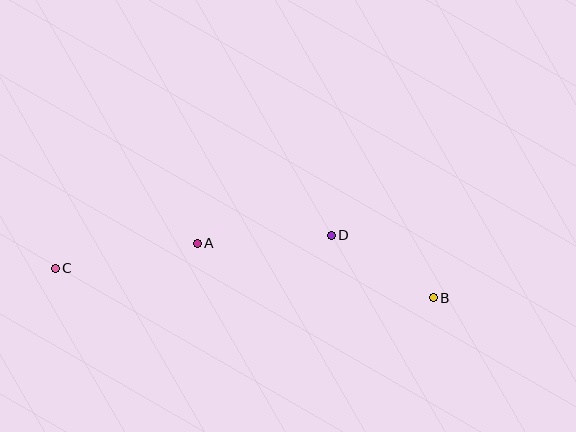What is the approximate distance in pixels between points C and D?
The distance between C and D is approximately 278 pixels.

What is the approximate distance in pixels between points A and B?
The distance between A and B is approximately 242 pixels.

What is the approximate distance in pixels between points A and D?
The distance between A and D is approximately 134 pixels.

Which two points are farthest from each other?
Points B and C are farthest from each other.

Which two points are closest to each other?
Points B and D are closest to each other.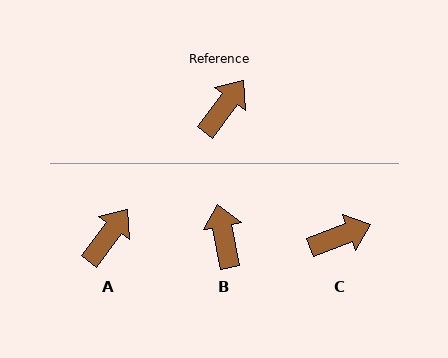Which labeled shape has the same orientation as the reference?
A.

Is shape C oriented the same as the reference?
No, it is off by about 32 degrees.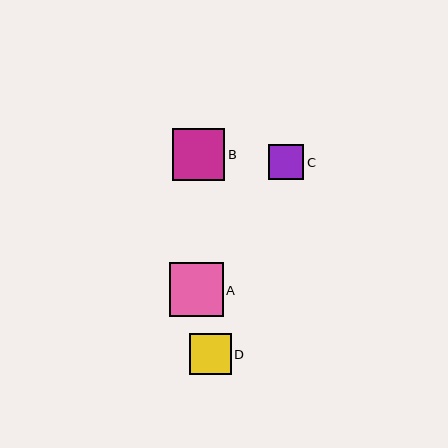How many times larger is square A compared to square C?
Square A is approximately 1.5 times the size of square C.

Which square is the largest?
Square A is the largest with a size of approximately 54 pixels.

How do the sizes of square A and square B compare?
Square A and square B are approximately the same size.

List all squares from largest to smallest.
From largest to smallest: A, B, D, C.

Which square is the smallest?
Square C is the smallest with a size of approximately 36 pixels.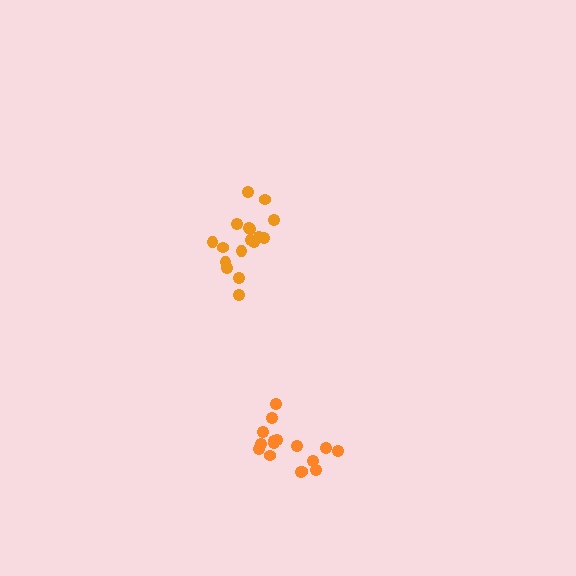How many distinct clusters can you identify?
There are 2 distinct clusters.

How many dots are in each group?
Group 1: 17 dots, Group 2: 16 dots (33 total).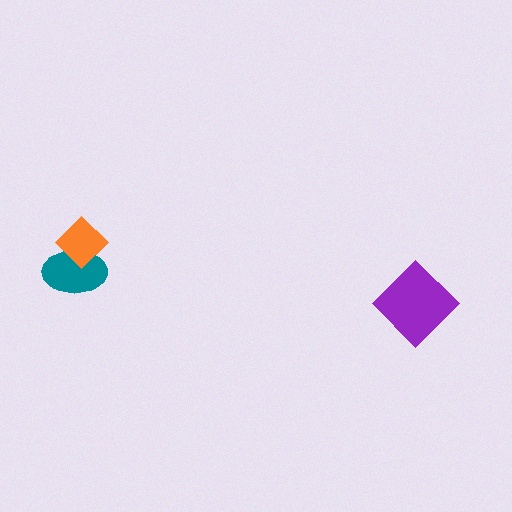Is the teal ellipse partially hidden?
Yes, it is partially covered by another shape.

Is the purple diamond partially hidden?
No, no other shape covers it.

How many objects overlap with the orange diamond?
1 object overlaps with the orange diamond.